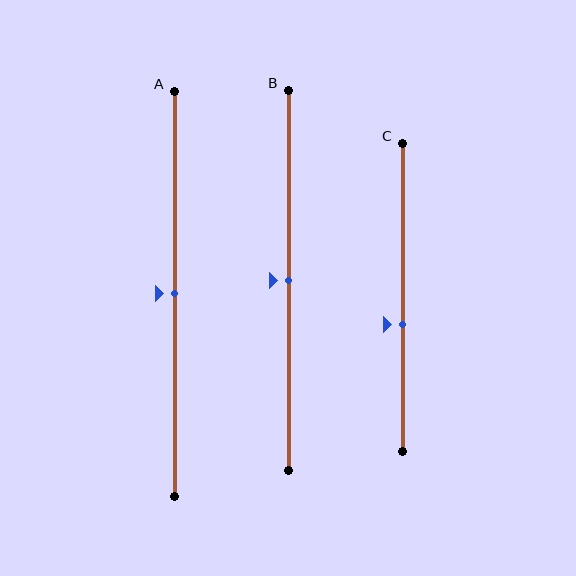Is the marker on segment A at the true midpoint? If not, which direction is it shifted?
Yes, the marker on segment A is at the true midpoint.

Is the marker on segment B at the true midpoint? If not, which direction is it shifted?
Yes, the marker on segment B is at the true midpoint.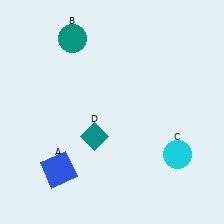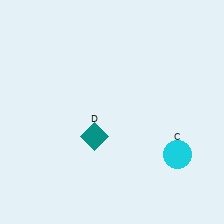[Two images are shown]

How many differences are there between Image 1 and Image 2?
There are 2 differences between the two images.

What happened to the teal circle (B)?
The teal circle (B) was removed in Image 2. It was in the top-left area of Image 1.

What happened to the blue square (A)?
The blue square (A) was removed in Image 2. It was in the bottom-left area of Image 1.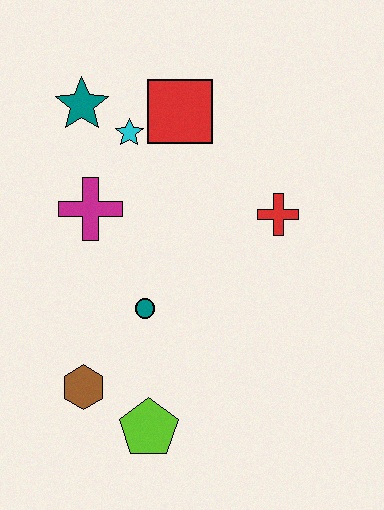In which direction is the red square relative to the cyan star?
The red square is to the right of the cyan star.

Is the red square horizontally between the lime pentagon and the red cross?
Yes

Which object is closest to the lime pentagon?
The brown hexagon is closest to the lime pentagon.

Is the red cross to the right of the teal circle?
Yes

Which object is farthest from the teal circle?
The teal star is farthest from the teal circle.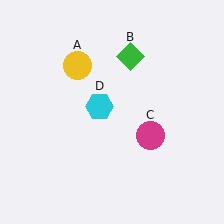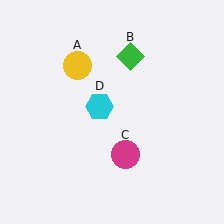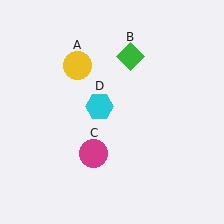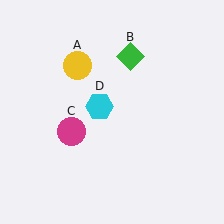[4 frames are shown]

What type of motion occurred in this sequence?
The magenta circle (object C) rotated clockwise around the center of the scene.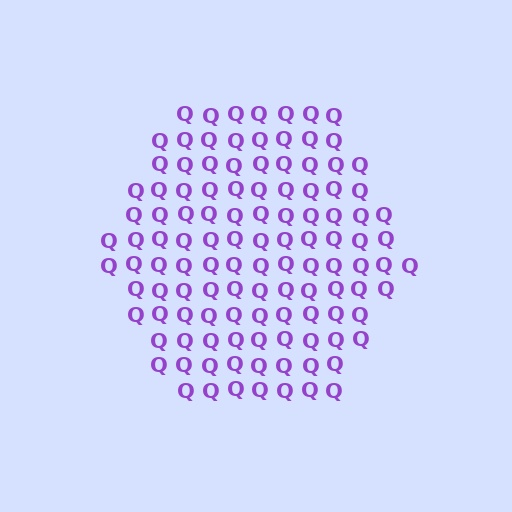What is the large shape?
The large shape is a hexagon.